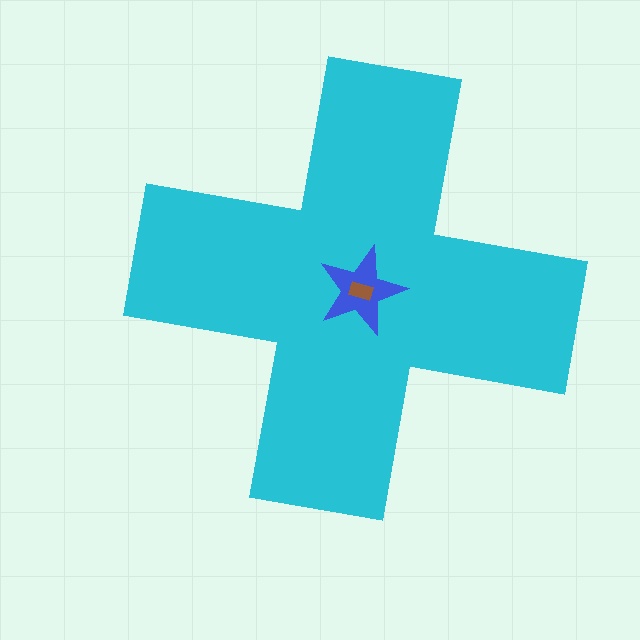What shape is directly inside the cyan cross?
The blue star.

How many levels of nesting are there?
3.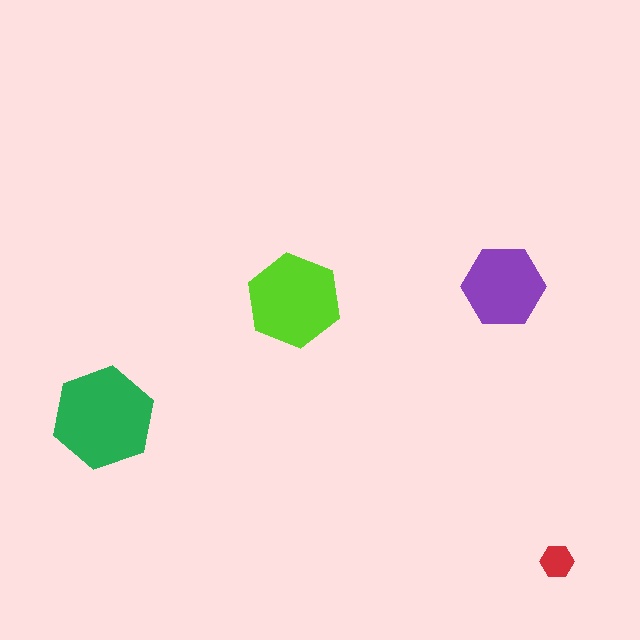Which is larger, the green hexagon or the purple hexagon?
The green one.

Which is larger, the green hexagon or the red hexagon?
The green one.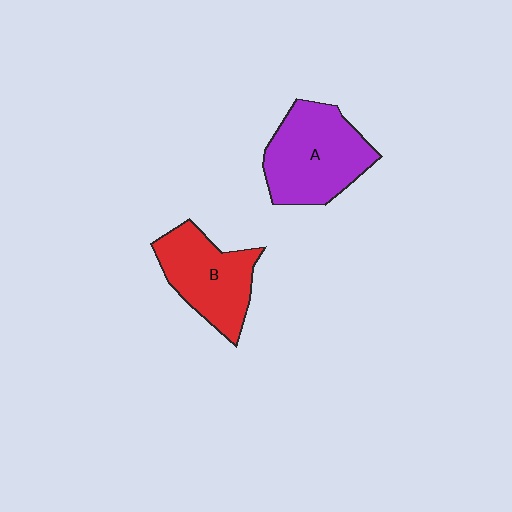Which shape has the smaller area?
Shape B (red).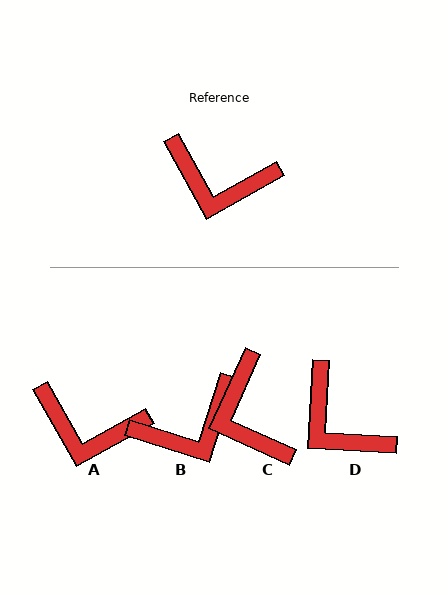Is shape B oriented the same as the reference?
No, it is off by about 43 degrees.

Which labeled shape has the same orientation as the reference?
A.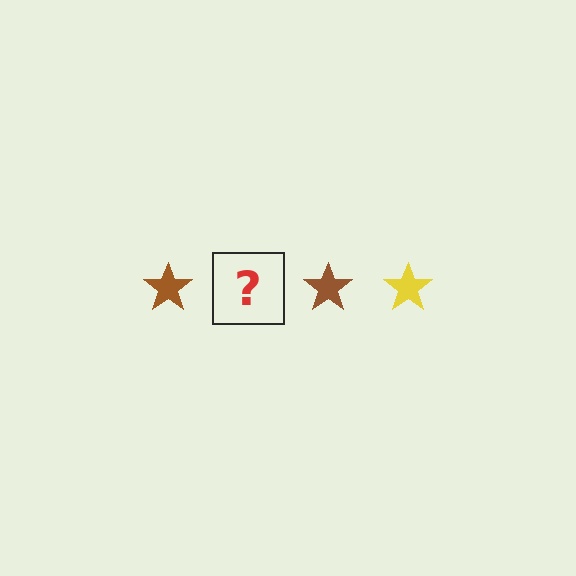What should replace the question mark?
The question mark should be replaced with a yellow star.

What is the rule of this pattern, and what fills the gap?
The rule is that the pattern cycles through brown, yellow stars. The gap should be filled with a yellow star.